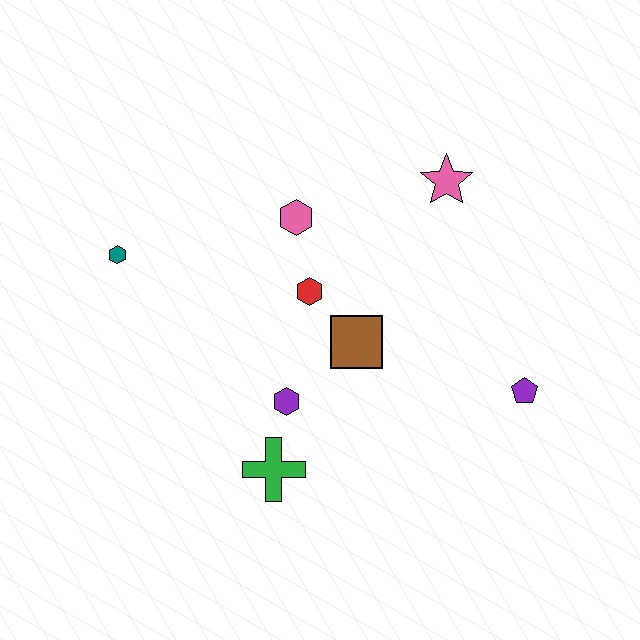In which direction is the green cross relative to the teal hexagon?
The green cross is below the teal hexagon.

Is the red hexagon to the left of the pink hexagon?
No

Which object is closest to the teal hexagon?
The pink hexagon is closest to the teal hexagon.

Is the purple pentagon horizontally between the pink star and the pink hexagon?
No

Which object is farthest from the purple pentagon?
The teal hexagon is farthest from the purple pentagon.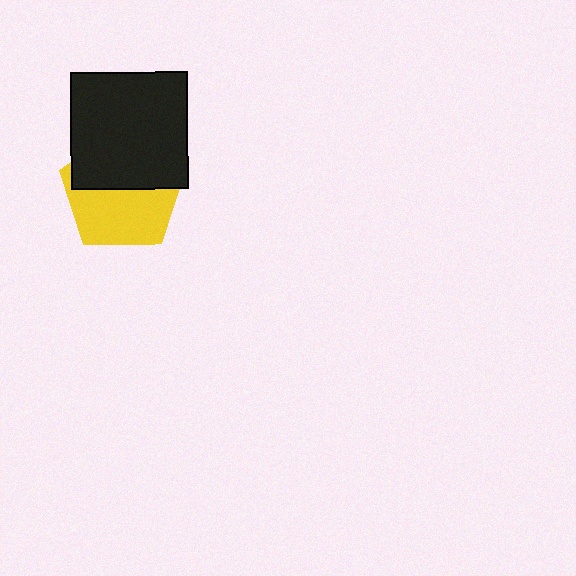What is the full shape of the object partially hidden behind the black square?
The partially hidden object is a yellow pentagon.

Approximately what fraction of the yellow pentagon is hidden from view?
Roughly 48% of the yellow pentagon is hidden behind the black square.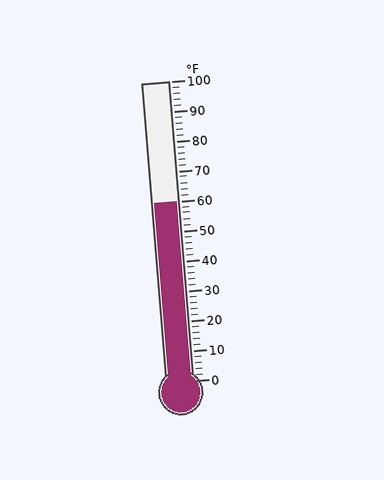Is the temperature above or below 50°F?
The temperature is above 50°F.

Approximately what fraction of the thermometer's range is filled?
The thermometer is filled to approximately 60% of its range.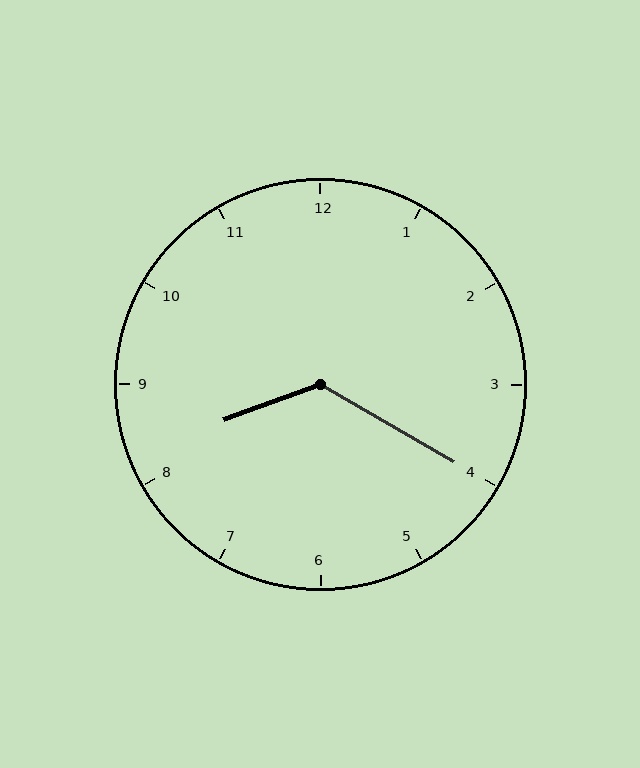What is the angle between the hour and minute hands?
Approximately 130 degrees.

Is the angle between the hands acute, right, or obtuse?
It is obtuse.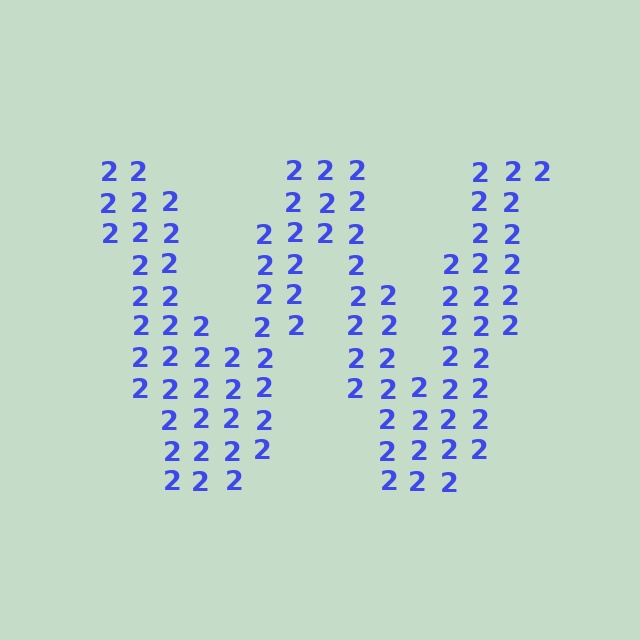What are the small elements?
The small elements are digit 2's.